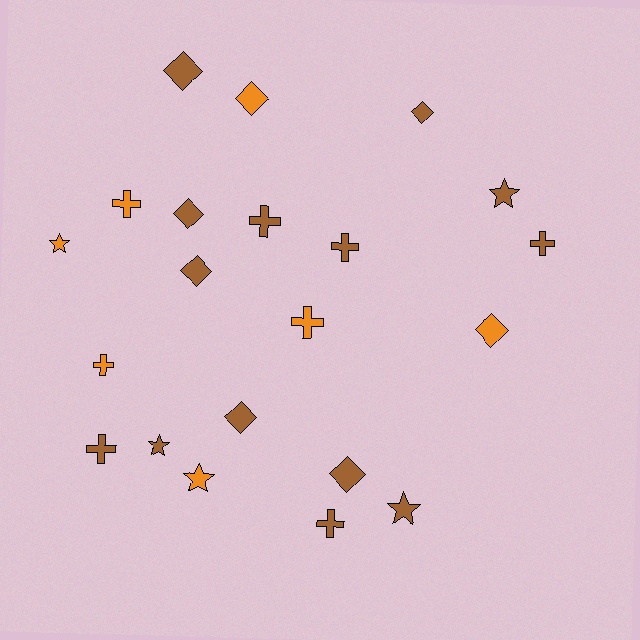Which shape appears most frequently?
Diamond, with 8 objects.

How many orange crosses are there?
There are 3 orange crosses.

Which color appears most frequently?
Brown, with 14 objects.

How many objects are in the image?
There are 21 objects.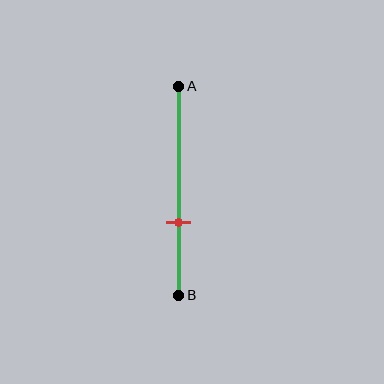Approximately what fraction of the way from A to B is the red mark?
The red mark is approximately 65% of the way from A to B.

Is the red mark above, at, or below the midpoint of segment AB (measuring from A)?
The red mark is below the midpoint of segment AB.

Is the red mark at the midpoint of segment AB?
No, the mark is at about 65% from A, not at the 50% midpoint.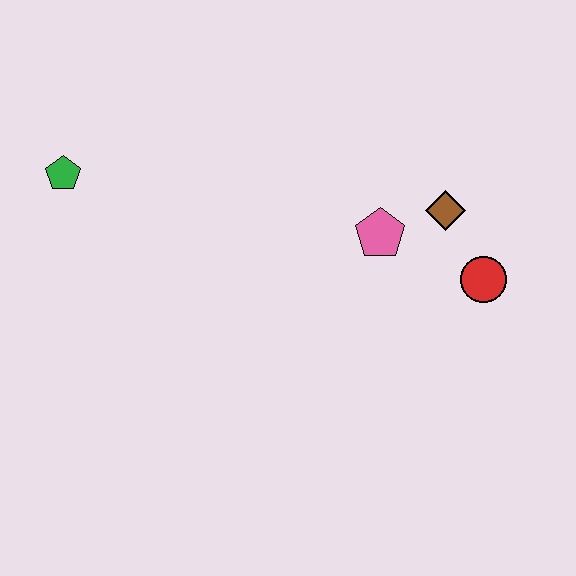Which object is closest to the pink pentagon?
The brown diamond is closest to the pink pentagon.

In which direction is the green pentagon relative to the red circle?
The green pentagon is to the left of the red circle.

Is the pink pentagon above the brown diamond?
No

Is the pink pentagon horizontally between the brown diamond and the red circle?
No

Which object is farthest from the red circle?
The green pentagon is farthest from the red circle.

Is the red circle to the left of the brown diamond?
No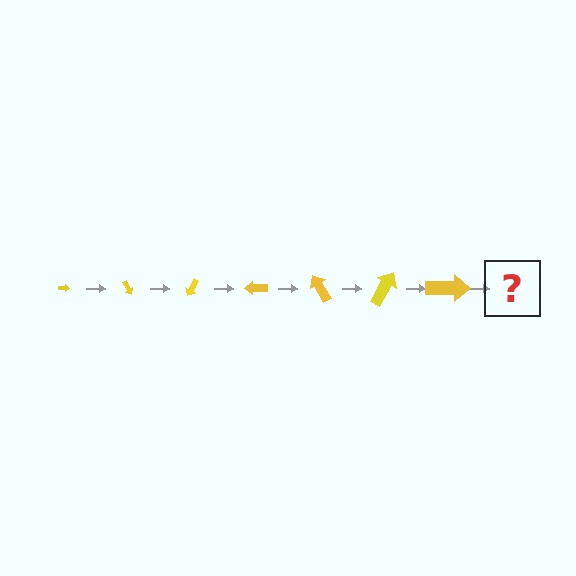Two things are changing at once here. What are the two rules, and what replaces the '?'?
The two rules are that the arrow grows larger each step and it rotates 60 degrees each step. The '?' should be an arrow, larger than the previous one and rotated 420 degrees from the start.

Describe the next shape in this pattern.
It should be an arrow, larger than the previous one and rotated 420 degrees from the start.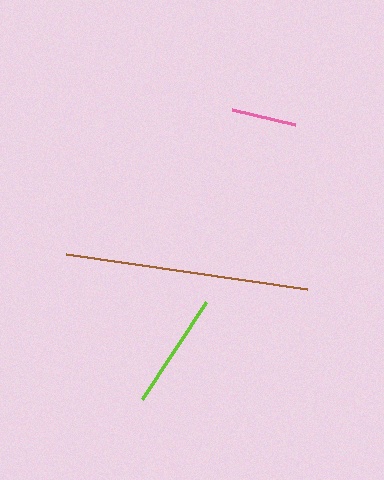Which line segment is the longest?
The brown line is the longest at approximately 243 pixels.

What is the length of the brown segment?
The brown segment is approximately 243 pixels long.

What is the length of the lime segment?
The lime segment is approximately 116 pixels long.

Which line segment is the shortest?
The pink line is the shortest at approximately 65 pixels.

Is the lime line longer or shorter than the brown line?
The brown line is longer than the lime line.